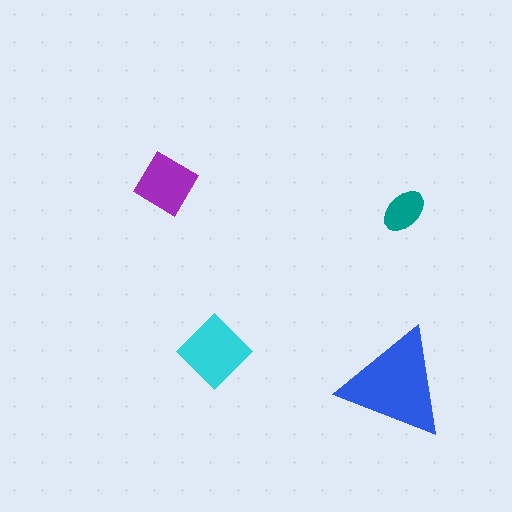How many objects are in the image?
There are 4 objects in the image.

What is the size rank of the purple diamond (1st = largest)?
3rd.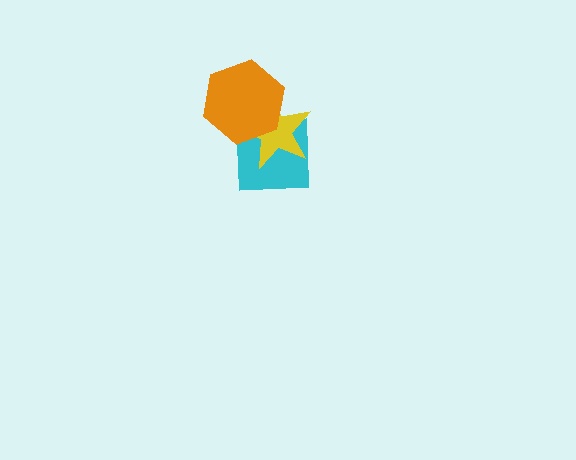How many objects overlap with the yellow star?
2 objects overlap with the yellow star.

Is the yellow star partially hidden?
Yes, it is partially covered by another shape.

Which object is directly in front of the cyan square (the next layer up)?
The yellow star is directly in front of the cyan square.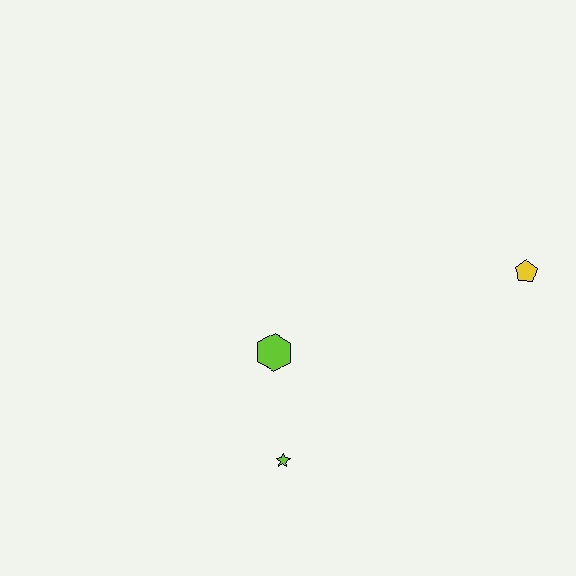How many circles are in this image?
There are no circles.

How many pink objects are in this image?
There are no pink objects.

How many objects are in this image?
There are 3 objects.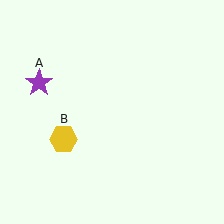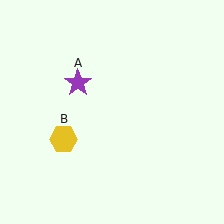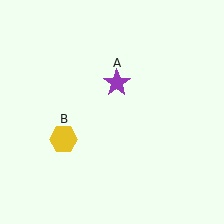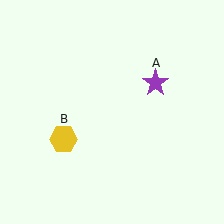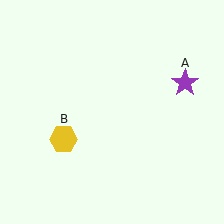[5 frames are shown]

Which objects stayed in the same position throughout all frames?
Yellow hexagon (object B) remained stationary.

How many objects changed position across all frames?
1 object changed position: purple star (object A).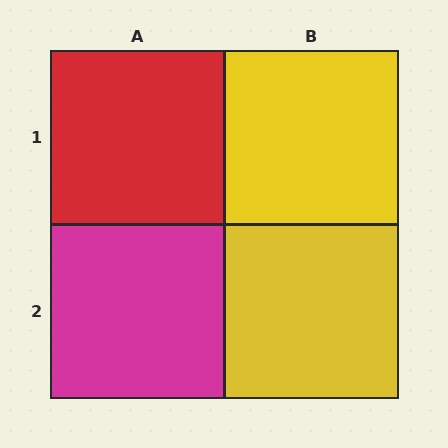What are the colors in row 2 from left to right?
Magenta, yellow.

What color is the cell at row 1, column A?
Red.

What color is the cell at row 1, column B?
Yellow.